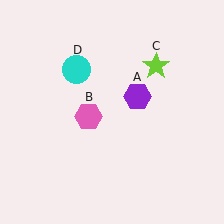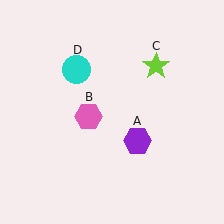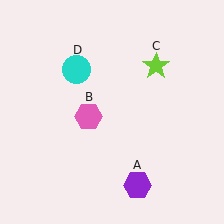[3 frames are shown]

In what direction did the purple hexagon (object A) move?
The purple hexagon (object A) moved down.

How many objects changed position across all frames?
1 object changed position: purple hexagon (object A).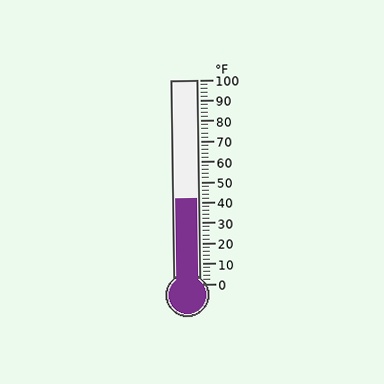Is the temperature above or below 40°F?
The temperature is above 40°F.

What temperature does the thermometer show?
The thermometer shows approximately 42°F.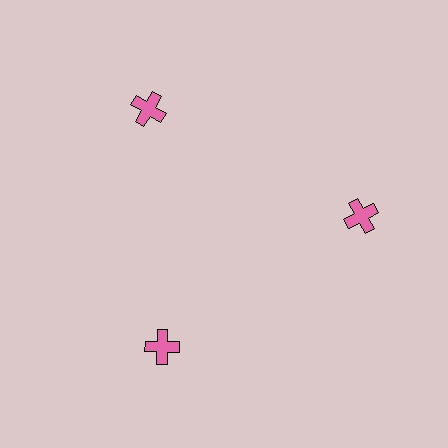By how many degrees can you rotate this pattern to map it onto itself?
The pattern maps onto itself every 120 degrees of rotation.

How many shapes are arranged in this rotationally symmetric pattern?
There are 3 shapes, arranged in 3 groups of 1.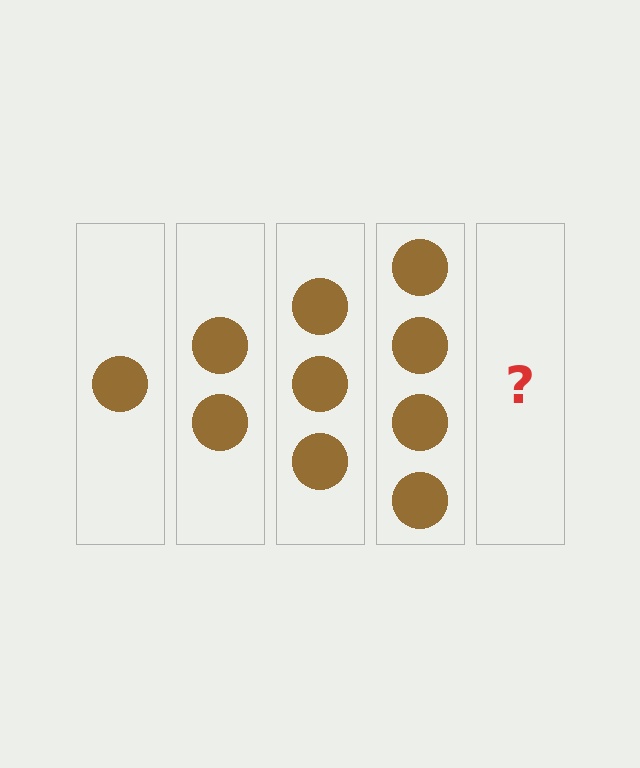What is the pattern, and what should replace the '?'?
The pattern is that each step adds one more circle. The '?' should be 5 circles.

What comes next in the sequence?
The next element should be 5 circles.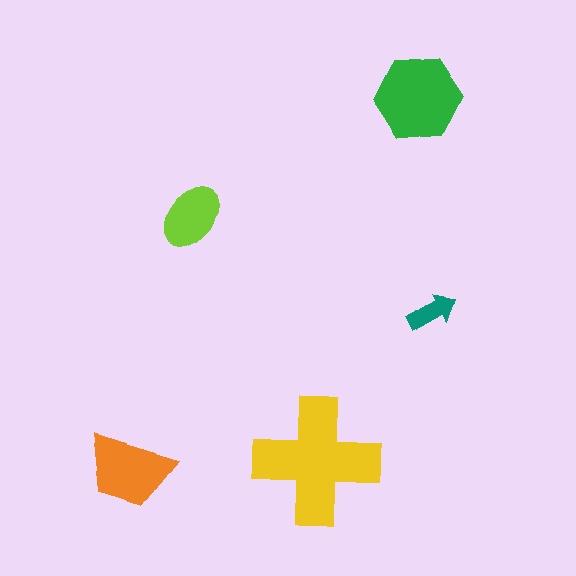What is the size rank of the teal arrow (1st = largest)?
5th.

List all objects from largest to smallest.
The yellow cross, the green hexagon, the orange trapezoid, the lime ellipse, the teal arrow.